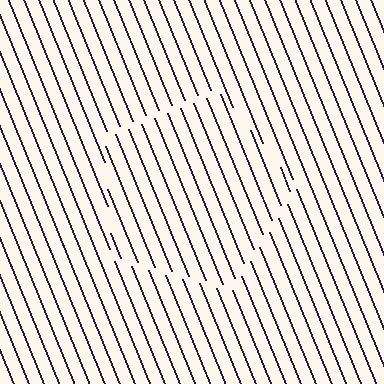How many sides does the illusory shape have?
5 sides — the line-ends trace a pentagon.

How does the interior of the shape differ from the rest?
The interior of the shape contains the same grating, shifted by half a period — the contour is defined by the phase discontinuity where line-ends from the inner and outer gratings abut.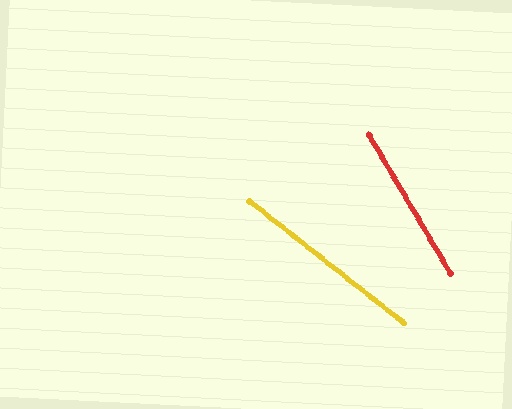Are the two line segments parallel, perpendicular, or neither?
Neither parallel nor perpendicular — they differ by about 21°.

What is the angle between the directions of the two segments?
Approximately 21 degrees.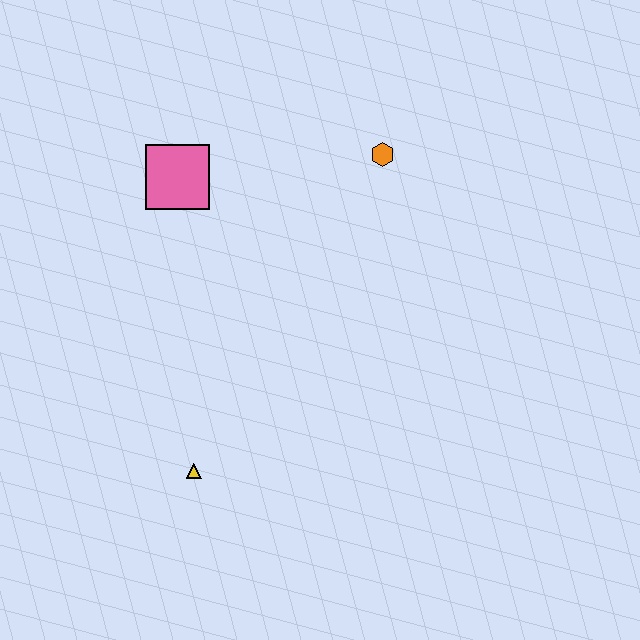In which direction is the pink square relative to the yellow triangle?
The pink square is above the yellow triangle.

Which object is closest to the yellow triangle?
The pink square is closest to the yellow triangle.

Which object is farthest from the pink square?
The yellow triangle is farthest from the pink square.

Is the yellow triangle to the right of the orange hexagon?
No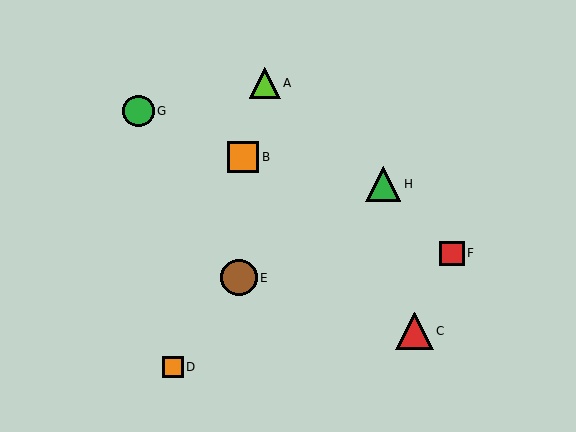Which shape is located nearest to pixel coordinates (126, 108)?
The green circle (labeled G) at (139, 111) is nearest to that location.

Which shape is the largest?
The red triangle (labeled C) is the largest.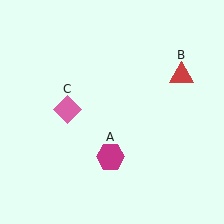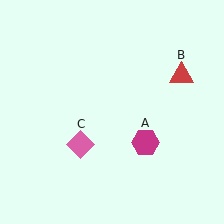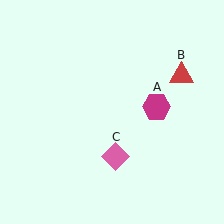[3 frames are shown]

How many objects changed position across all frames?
2 objects changed position: magenta hexagon (object A), pink diamond (object C).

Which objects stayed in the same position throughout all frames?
Red triangle (object B) remained stationary.